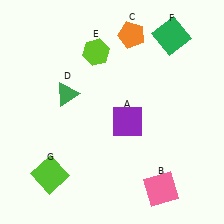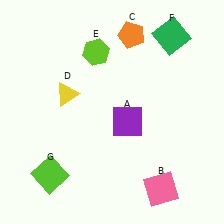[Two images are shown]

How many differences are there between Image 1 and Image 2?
There is 1 difference between the two images.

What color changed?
The triangle (D) changed from green in Image 1 to yellow in Image 2.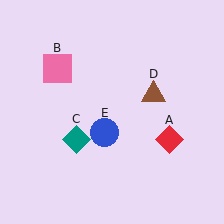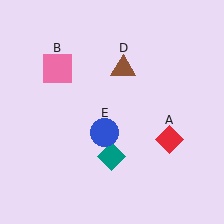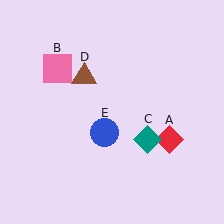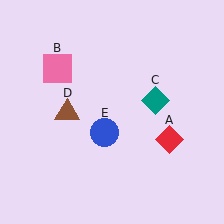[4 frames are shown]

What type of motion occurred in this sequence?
The teal diamond (object C), brown triangle (object D) rotated counterclockwise around the center of the scene.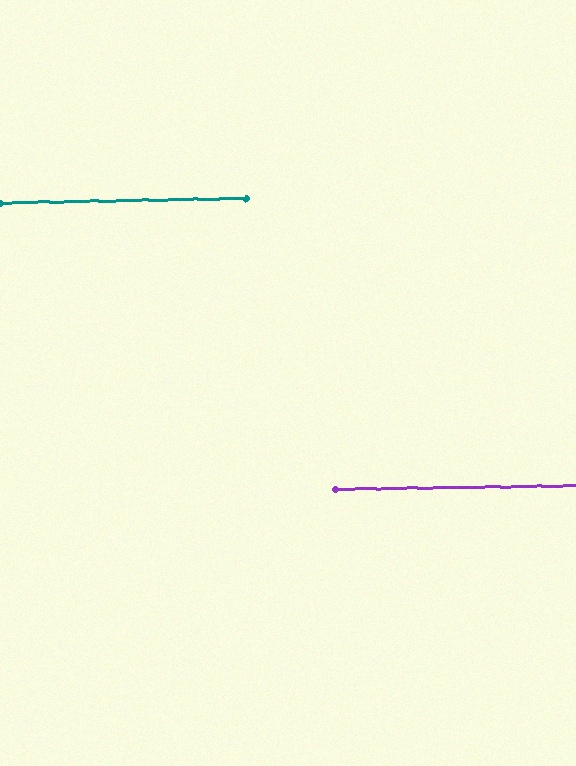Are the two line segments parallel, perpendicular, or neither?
Parallel — their directions differ by only 0.2°.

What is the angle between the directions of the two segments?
Approximately 0 degrees.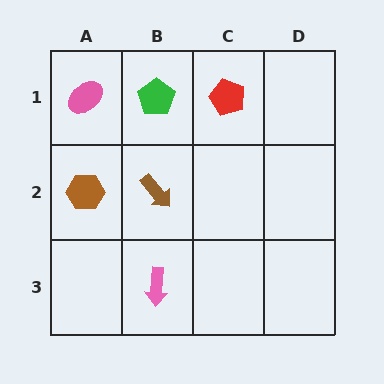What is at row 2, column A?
A brown hexagon.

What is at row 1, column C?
A red pentagon.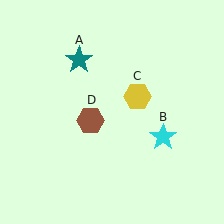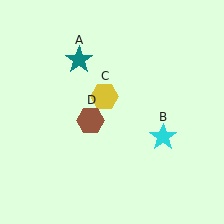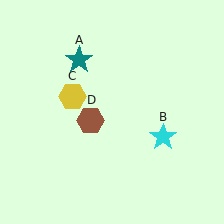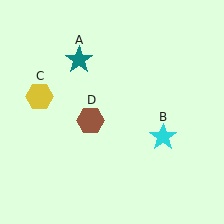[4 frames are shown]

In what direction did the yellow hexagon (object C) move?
The yellow hexagon (object C) moved left.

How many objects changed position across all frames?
1 object changed position: yellow hexagon (object C).